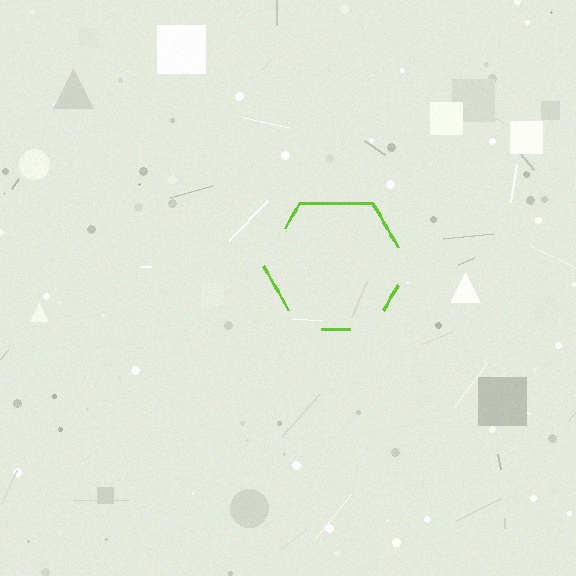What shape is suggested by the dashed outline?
The dashed outline suggests a hexagon.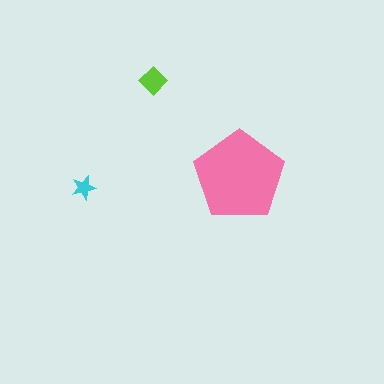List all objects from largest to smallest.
The pink pentagon, the lime diamond, the cyan star.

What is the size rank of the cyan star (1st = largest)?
3rd.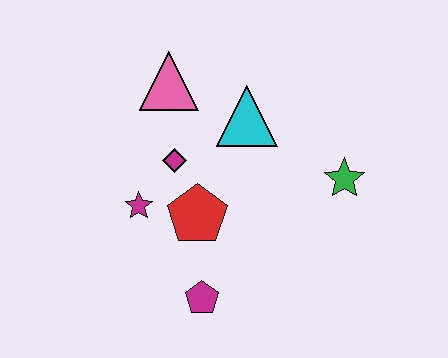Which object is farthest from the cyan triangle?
The magenta pentagon is farthest from the cyan triangle.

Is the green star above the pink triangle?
No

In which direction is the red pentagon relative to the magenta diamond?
The red pentagon is below the magenta diamond.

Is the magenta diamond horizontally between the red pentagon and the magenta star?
Yes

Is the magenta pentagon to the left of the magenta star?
No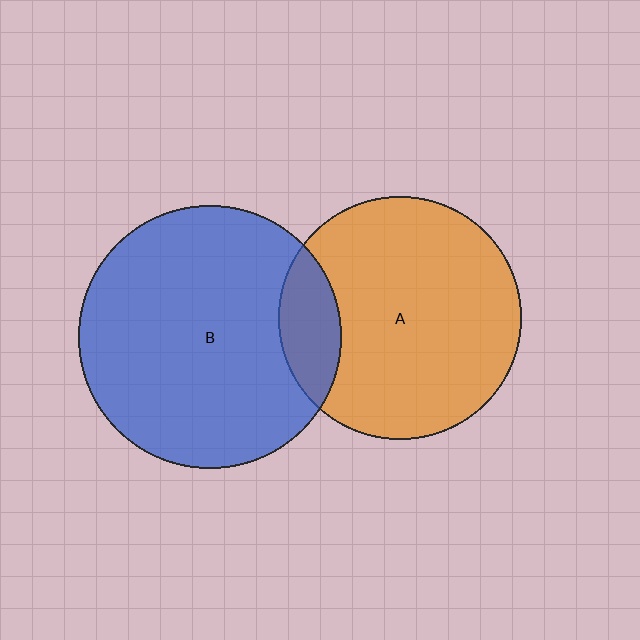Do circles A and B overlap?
Yes.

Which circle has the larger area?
Circle B (blue).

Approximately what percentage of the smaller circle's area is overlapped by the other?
Approximately 15%.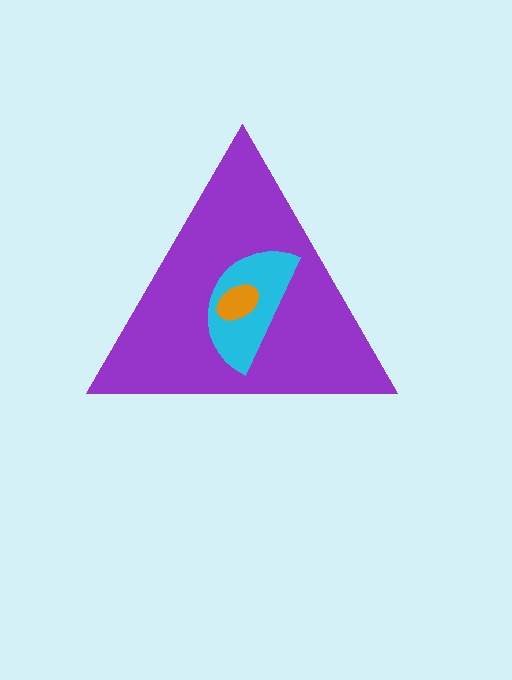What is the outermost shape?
The purple triangle.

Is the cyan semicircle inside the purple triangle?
Yes.